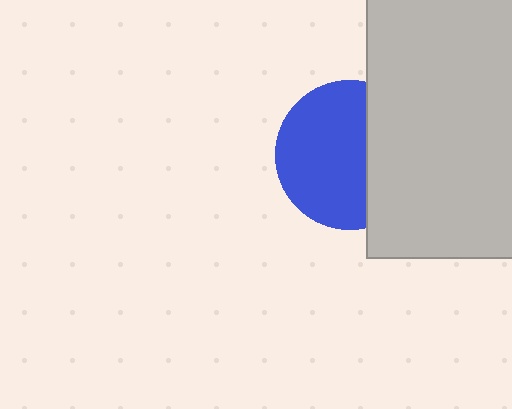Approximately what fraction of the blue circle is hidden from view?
Roughly 37% of the blue circle is hidden behind the light gray rectangle.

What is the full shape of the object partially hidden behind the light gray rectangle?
The partially hidden object is a blue circle.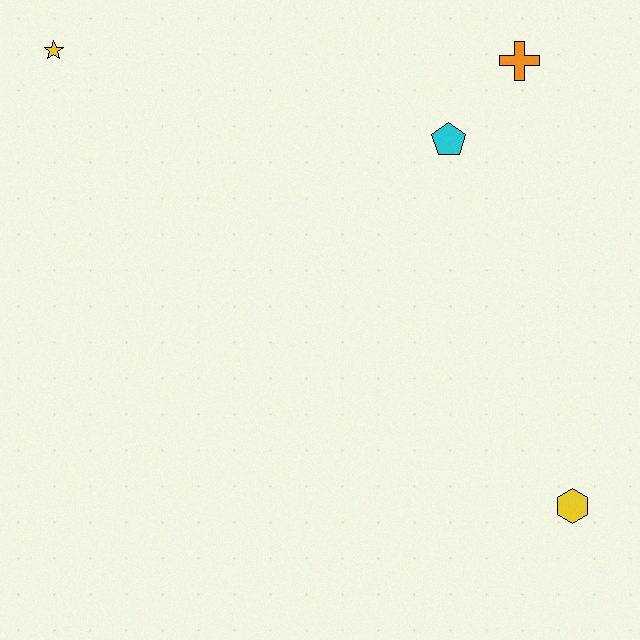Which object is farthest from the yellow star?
The yellow hexagon is farthest from the yellow star.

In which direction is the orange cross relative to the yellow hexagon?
The orange cross is above the yellow hexagon.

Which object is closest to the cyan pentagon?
The orange cross is closest to the cyan pentagon.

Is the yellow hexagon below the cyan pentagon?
Yes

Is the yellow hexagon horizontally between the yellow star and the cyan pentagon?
No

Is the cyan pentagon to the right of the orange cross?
No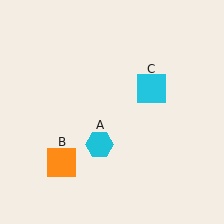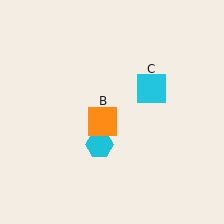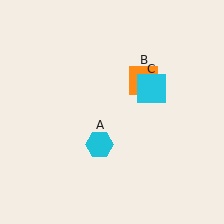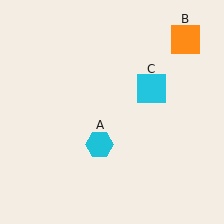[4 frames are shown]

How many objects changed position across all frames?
1 object changed position: orange square (object B).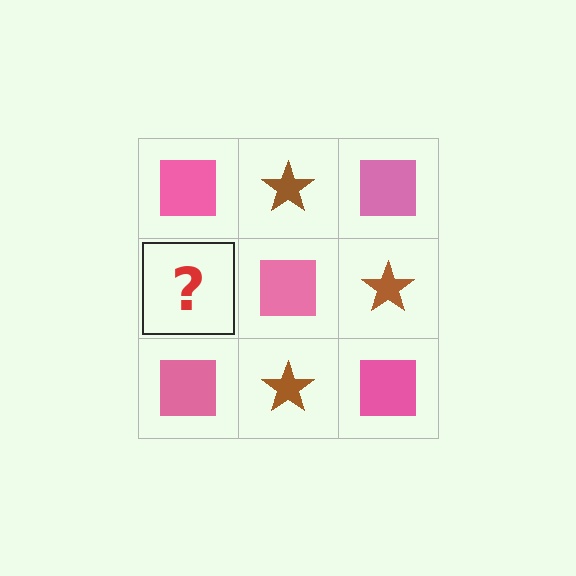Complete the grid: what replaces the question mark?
The question mark should be replaced with a brown star.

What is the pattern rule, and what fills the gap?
The rule is that it alternates pink square and brown star in a checkerboard pattern. The gap should be filled with a brown star.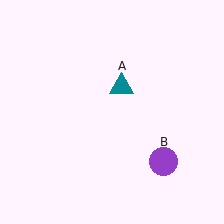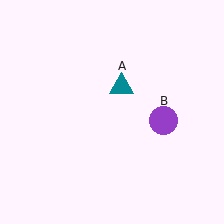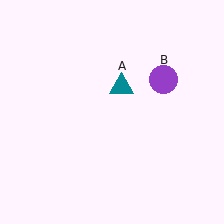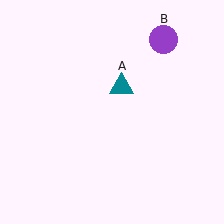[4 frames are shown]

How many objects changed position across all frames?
1 object changed position: purple circle (object B).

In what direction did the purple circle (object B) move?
The purple circle (object B) moved up.